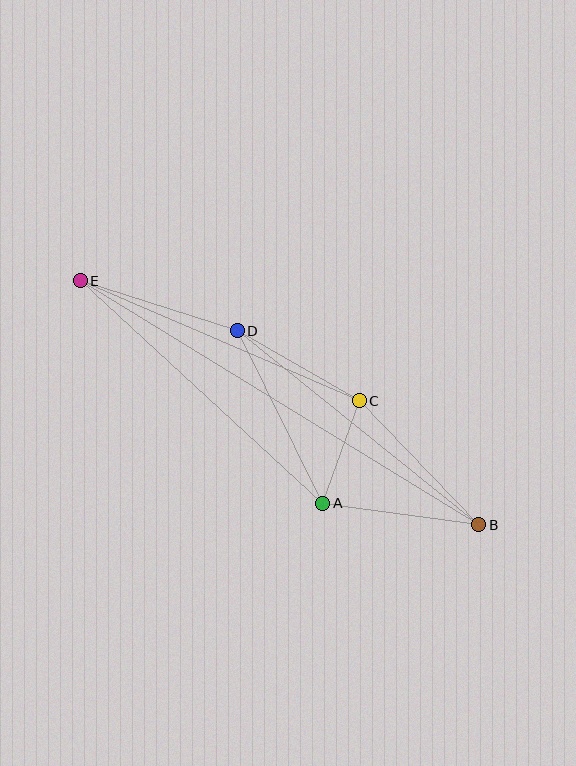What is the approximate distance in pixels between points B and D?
The distance between B and D is approximately 310 pixels.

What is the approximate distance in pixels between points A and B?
The distance between A and B is approximately 157 pixels.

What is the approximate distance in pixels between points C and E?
The distance between C and E is approximately 304 pixels.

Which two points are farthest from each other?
Points B and E are farthest from each other.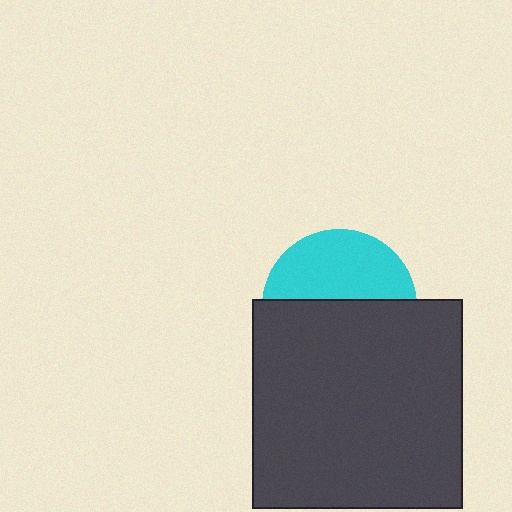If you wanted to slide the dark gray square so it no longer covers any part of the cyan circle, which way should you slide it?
Slide it down — that is the most direct way to separate the two shapes.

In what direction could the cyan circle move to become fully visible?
The cyan circle could move up. That would shift it out from behind the dark gray square entirely.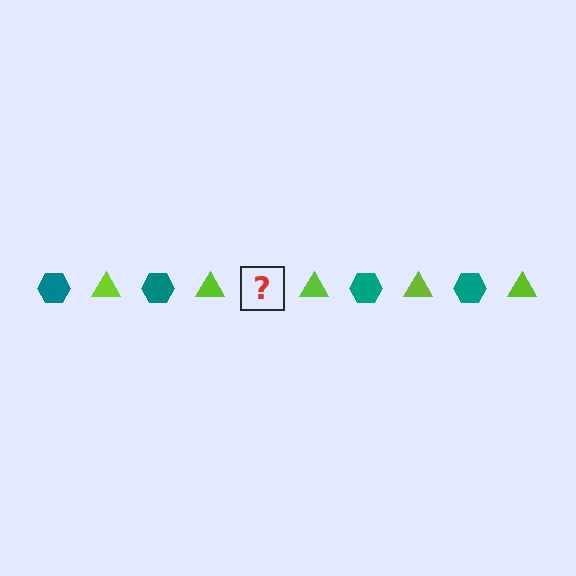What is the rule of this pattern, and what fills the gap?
The rule is that the pattern alternates between teal hexagon and lime triangle. The gap should be filled with a teal hexagon.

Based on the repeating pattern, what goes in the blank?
The blank should be a teal hexagon.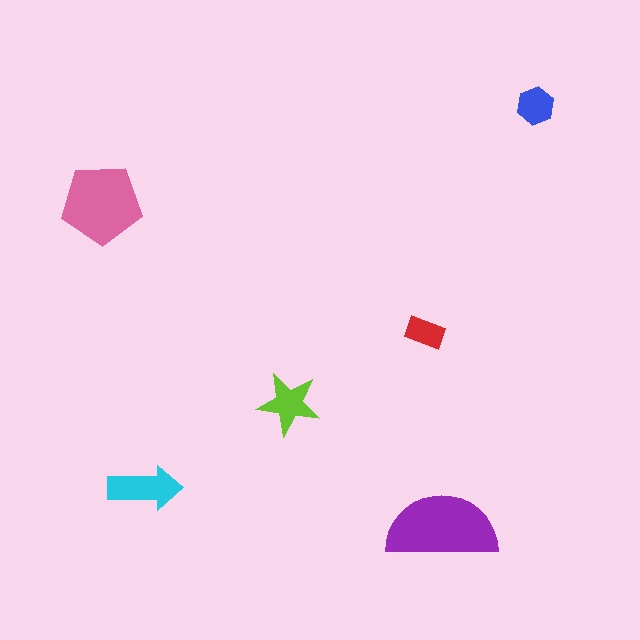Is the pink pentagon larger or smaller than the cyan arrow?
Larger.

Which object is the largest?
The purple semicircle.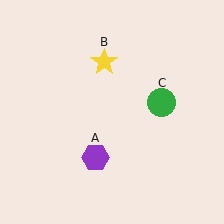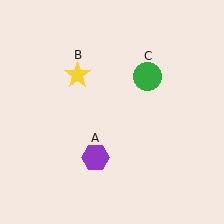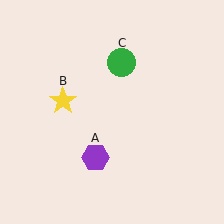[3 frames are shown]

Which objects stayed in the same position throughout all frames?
Purple hexagon (object A) remained stationary.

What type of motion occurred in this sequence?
The yellow star (object B), green circle (object C) rotated counterclockwise around the center of the scene.